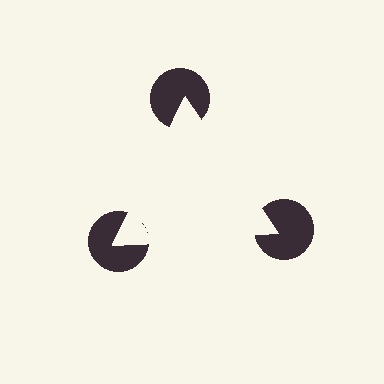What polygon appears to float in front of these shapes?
An illusory triangle — its edges are inferred from the aligned wedge cuts in the pac-man discs, not physically drawn.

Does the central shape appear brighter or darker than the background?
It typically appears slightly brighter than the background, even though no actual brightness change is drawn.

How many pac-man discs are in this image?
There are 3 — one at each vertex of the illusory triangle.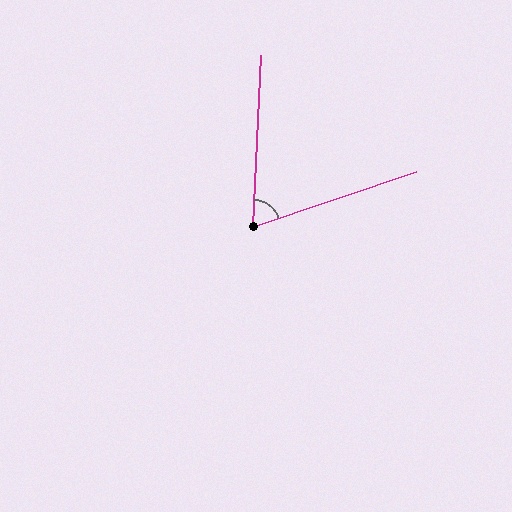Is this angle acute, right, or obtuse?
It is acute.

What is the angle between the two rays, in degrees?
Approximately 69 degrees.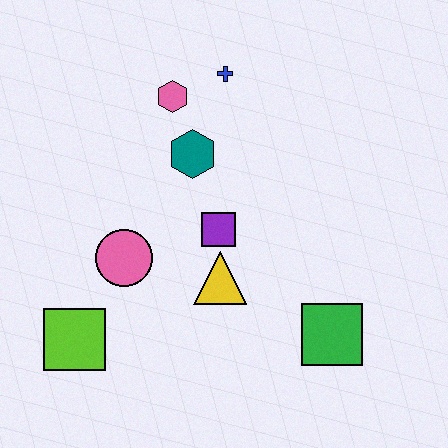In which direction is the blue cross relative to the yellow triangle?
The blue cross is above the yellow triangle.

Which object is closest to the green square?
The yellow triangle is closest to the green square.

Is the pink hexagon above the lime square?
Yes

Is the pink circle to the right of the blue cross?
No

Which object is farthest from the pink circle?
The green square is farthest from the pink circle.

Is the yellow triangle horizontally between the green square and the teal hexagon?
Yes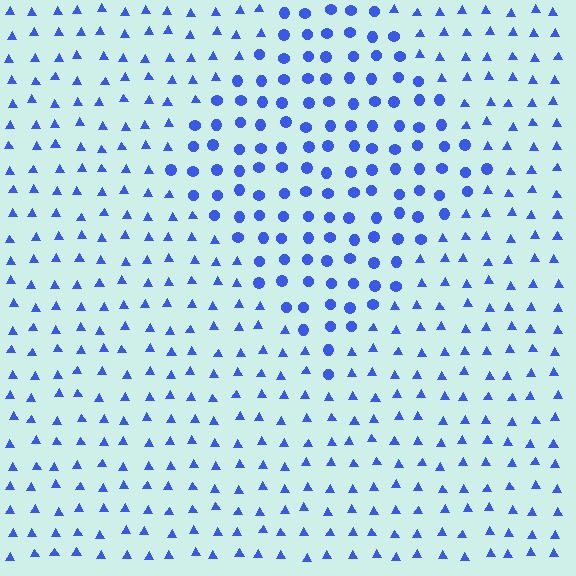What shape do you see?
I see a diamond.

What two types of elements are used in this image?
The image uses circles inside the diamond region and triangles outside it.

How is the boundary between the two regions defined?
The boundary is defined by a change in element shape: circles inside vs. triangles outside. All elements share the same color and spacing.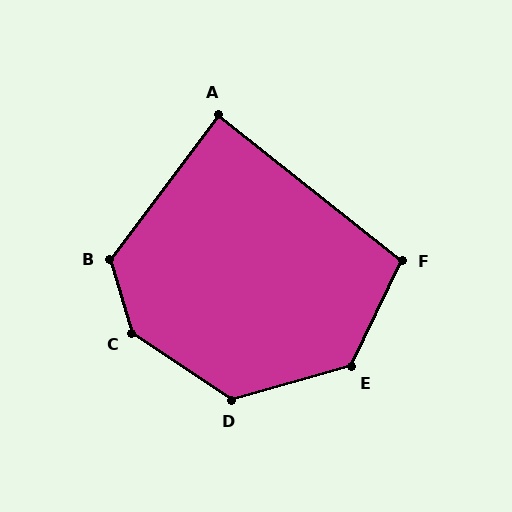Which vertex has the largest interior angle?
C, at approximately 140 degrees.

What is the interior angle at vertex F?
Approximately 103 degrees (obtuse).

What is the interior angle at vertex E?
Approximately 131 degrees (obtuse).